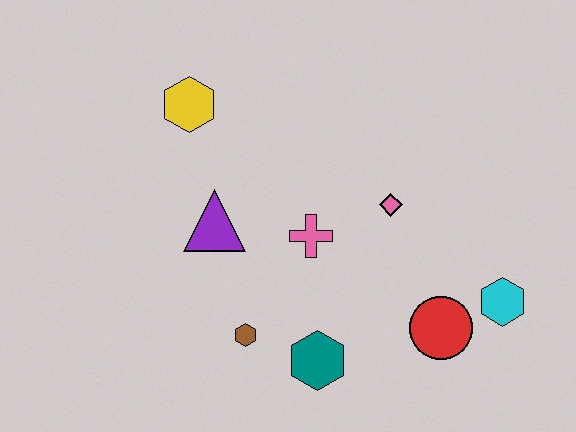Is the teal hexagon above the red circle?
No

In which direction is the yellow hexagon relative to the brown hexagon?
The yellow hexagon is above the brown hexagon.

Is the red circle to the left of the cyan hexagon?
Yes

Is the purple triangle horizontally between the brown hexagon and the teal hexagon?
No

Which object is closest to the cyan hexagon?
The red circle is closest to the cyan hexagon.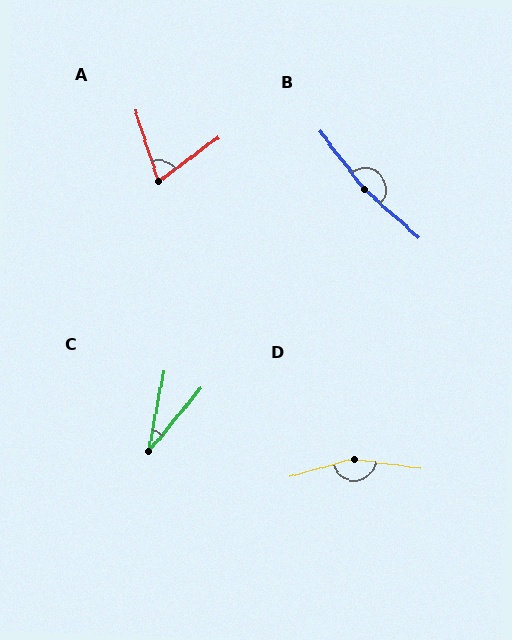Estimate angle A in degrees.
Approximately 72 degrees.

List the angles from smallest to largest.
C (29°), A (72°), D (157°), B (169°).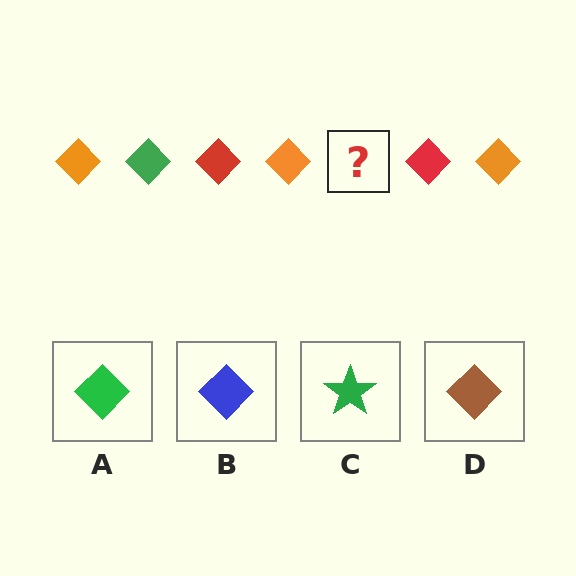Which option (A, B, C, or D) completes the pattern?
A.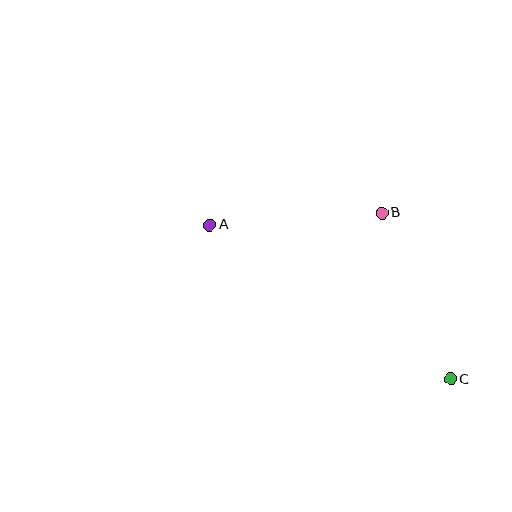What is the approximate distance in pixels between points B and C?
The distance between B and C is approximately 180 pixels.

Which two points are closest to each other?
Points A and B are closest to each other.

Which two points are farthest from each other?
Points A and C are farthest from each other.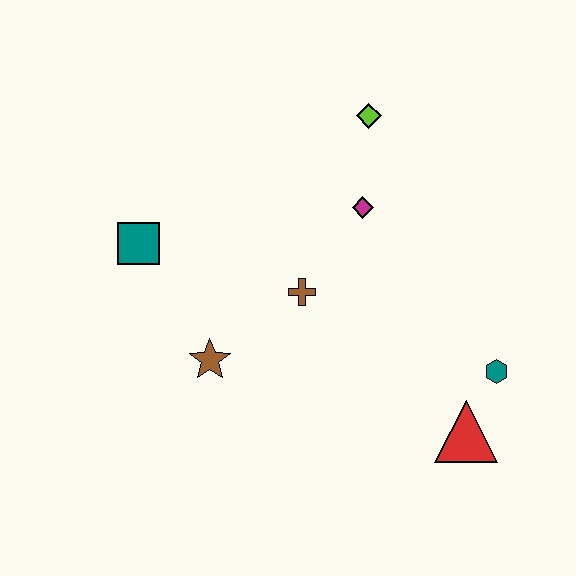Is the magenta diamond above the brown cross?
Yes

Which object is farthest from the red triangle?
The teal square is farthest from the red triangle.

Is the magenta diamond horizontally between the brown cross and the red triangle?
Yes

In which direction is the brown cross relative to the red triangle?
The brown cross is to the left of the red triangle.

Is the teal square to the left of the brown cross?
Yes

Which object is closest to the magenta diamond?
The lime diamond is closest to the magenta diamond.